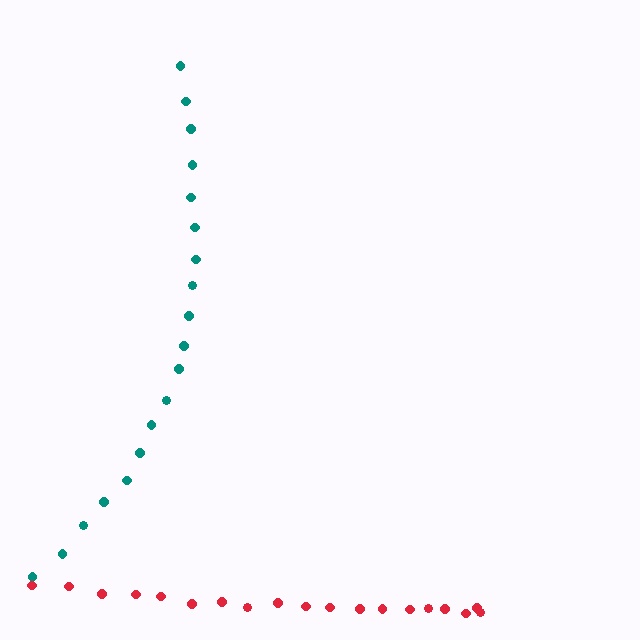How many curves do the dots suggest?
There are 2 distinct paths.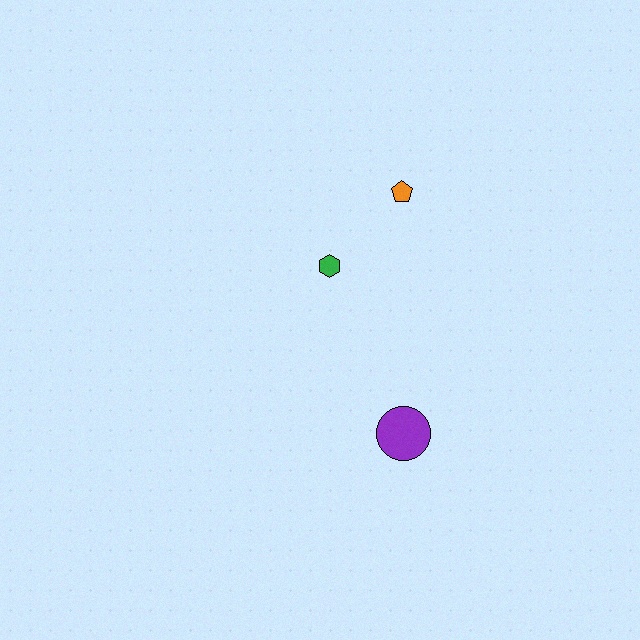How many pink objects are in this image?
There are no pink objects.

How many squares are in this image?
There are no squares.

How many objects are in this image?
There are 3 objects.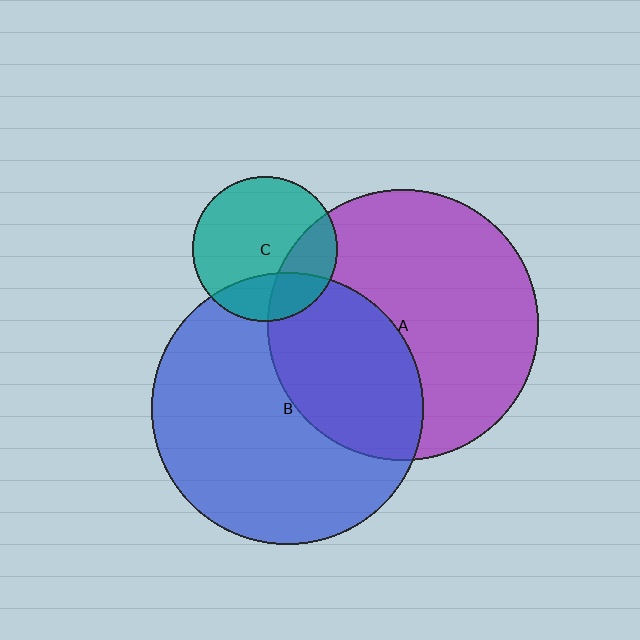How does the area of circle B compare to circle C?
Approximately 3.5 times.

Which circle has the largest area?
Circle B (blue).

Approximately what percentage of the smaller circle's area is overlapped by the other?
Approximately 35%.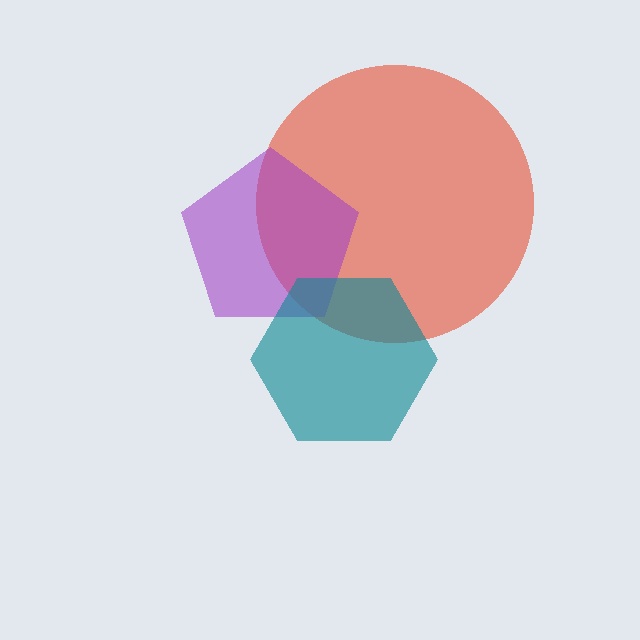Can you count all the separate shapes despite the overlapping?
Yes, there are 3 separate shapes.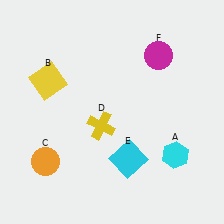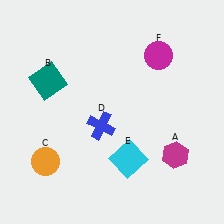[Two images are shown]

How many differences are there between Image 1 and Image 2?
There are 3 differences between the two images.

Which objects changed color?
A changed from cyan to magenta. B changed from yellow to teal. D changed from yellow to blue.